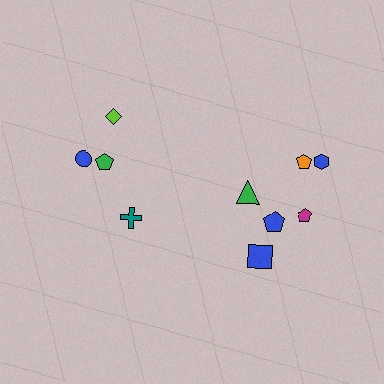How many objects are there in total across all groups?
There are 10 objects.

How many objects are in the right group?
There are 6 objects.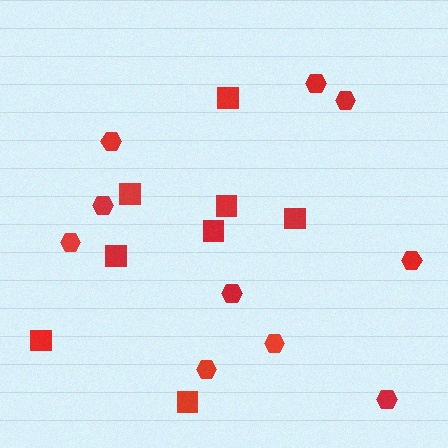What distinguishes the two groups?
There are 2 groups: one group of hexagons (10) and one group of squares (8).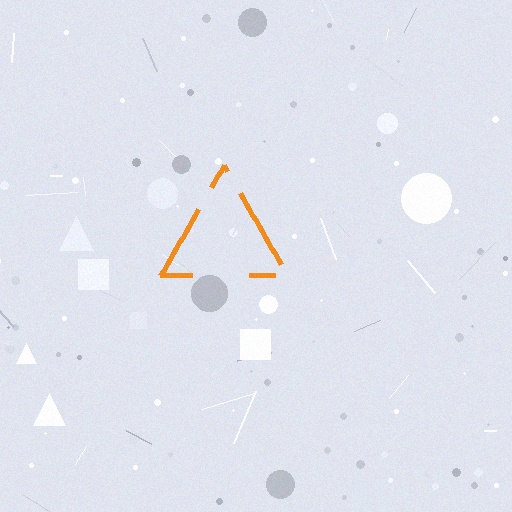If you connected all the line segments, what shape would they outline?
They would outline a triangle.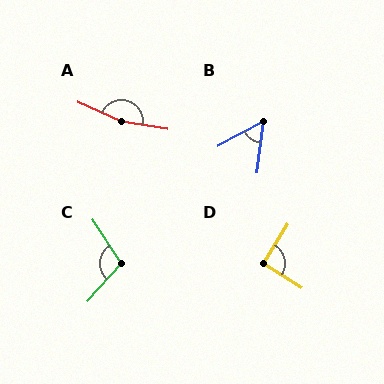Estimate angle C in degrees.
Approximately 105 degrees.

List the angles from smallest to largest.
B (55°), D (91°), C (105°), A (165°).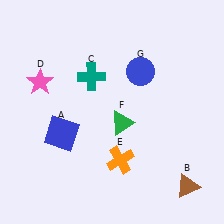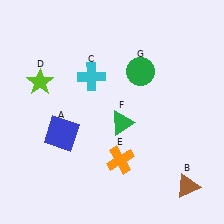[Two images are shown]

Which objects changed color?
C changed from teal to cyan. D changed from pink to lime. G changed from blue to green.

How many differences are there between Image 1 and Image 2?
There are 3 differences between the two images.